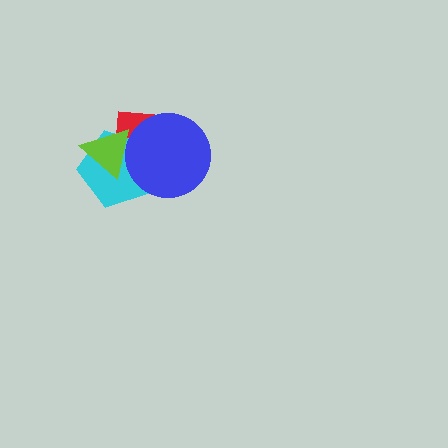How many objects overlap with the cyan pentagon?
3 objects overlap with the cyan pentagon.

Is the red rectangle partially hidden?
Yes, it is partially covered by another shape.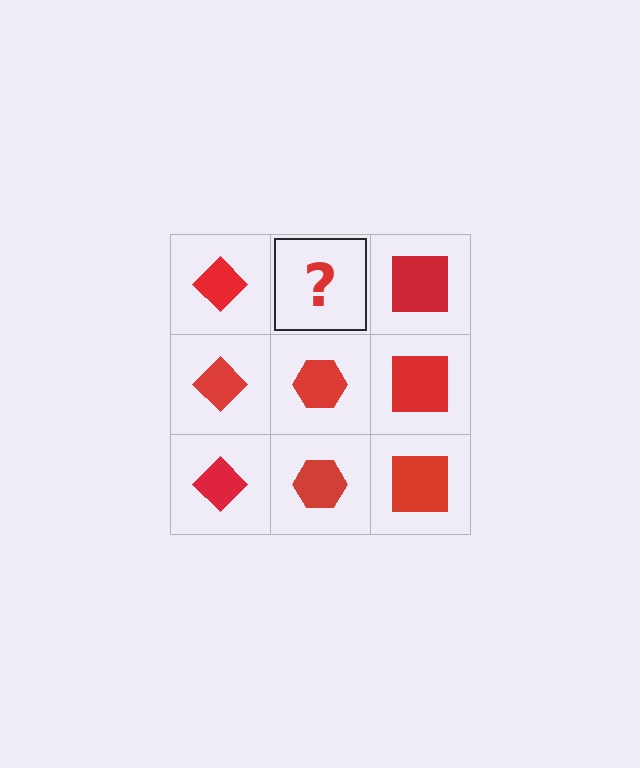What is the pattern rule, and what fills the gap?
The rule is that each column has a consistent shape. The gap should be filled with a red hexagon.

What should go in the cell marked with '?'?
The missing cell should contain a red hexagon.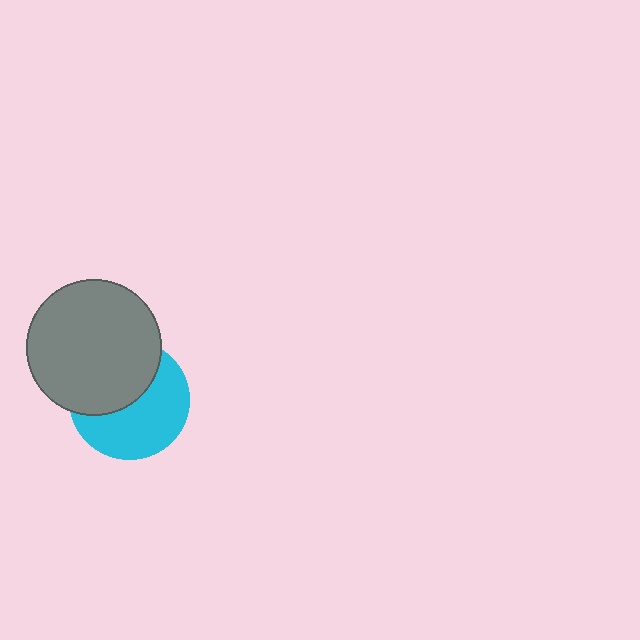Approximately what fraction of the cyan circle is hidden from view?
Roughly 45% of the cyan circle is hidden behind the gray circle.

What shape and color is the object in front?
The object in front is a gray circle.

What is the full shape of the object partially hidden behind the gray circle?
The partially hidden object is a cyan circle.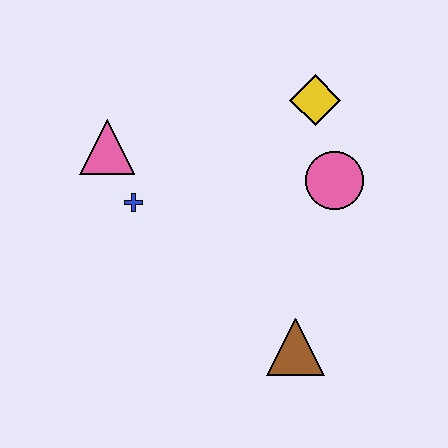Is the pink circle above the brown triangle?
Yes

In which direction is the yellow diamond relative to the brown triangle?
The yellow diamond is above the brown triangle.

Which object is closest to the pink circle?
The yellow diamond is closest to the pink circle.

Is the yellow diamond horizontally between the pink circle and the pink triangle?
Yes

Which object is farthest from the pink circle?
The pink triangle is farthest from the pink circle.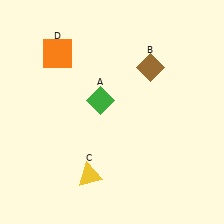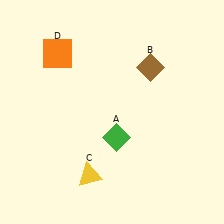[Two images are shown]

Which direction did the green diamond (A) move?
The green diamond (A) moved down.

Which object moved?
The green diamond (A) moved down.